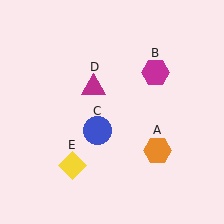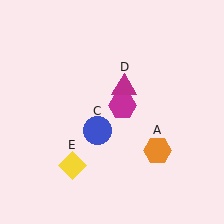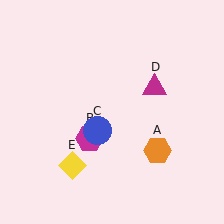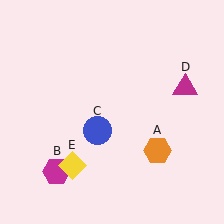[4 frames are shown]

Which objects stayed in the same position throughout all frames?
Orange hexagon (object A) and blue circle (object C) and yellow diamond (object E) remained stationary.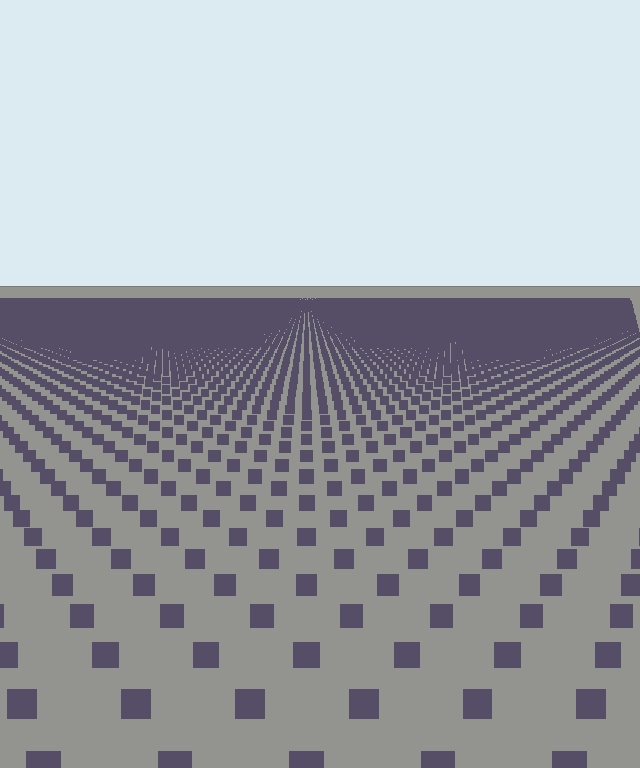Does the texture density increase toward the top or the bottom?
Density increases toward the top.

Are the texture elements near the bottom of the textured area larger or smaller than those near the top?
Larger. Near the bottom, elements are closer to the viewer and appear at a bigger on-screen size.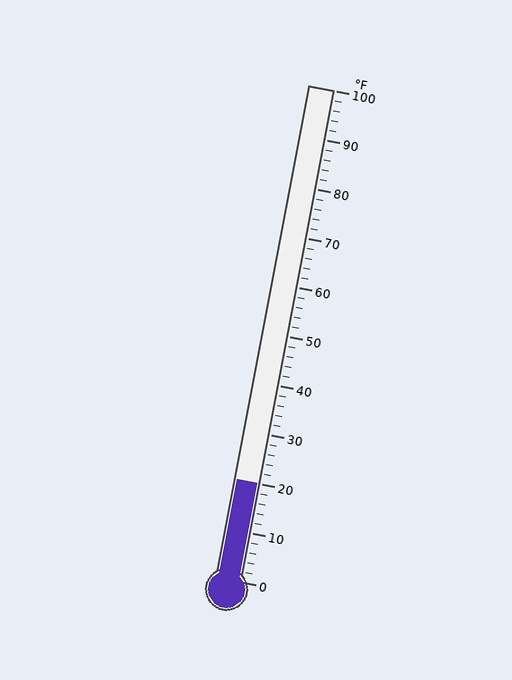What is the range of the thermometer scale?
The thermometer scale ranges from 0°F to 100°F.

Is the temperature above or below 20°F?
The temperature is at 20°F.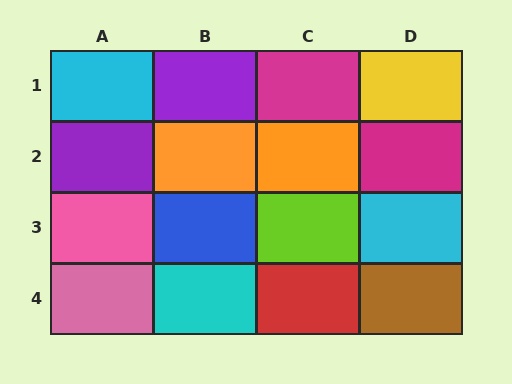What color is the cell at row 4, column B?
Cyan.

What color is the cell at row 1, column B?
Purple.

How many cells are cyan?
3 cells are cyan.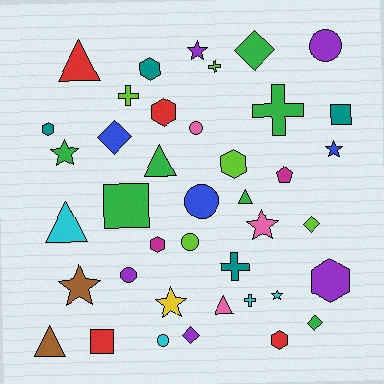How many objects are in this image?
There are 40 objects.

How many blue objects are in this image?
There are 3 blue objects.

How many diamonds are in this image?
There are 5 diamonds.